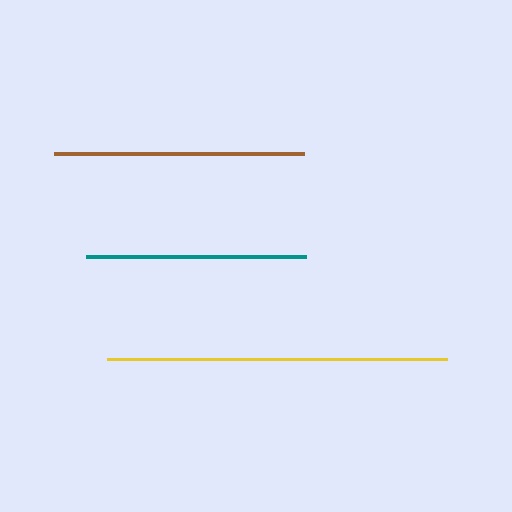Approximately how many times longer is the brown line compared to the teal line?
The brown line is approximately 1.1 times the length of the teal line.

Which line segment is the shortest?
The teal line is the shortest at approximately 221 pixels.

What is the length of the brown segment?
The brown segment is approximately 250 pixels long.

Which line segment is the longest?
The yellow line is the longest at approximately 340 pixels.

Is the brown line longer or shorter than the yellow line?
The yellow line is longer than the brown line.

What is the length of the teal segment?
The teal segment is approximately 221 pixels long.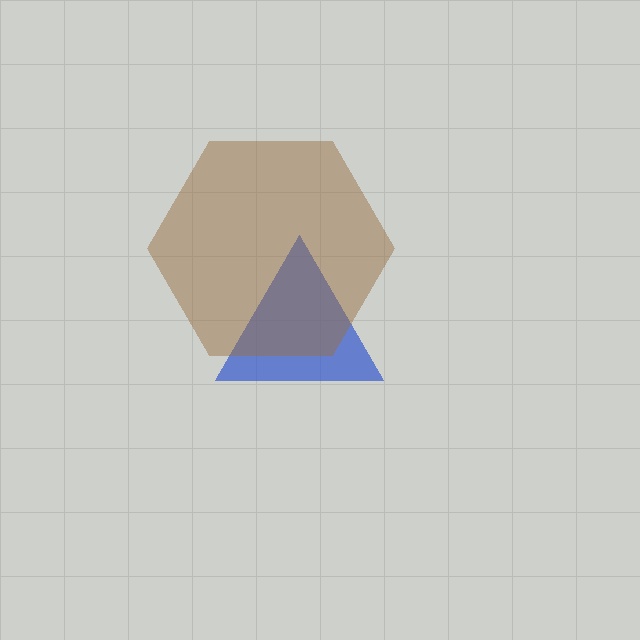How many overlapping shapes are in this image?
There are 2 overlapping shapes in the image.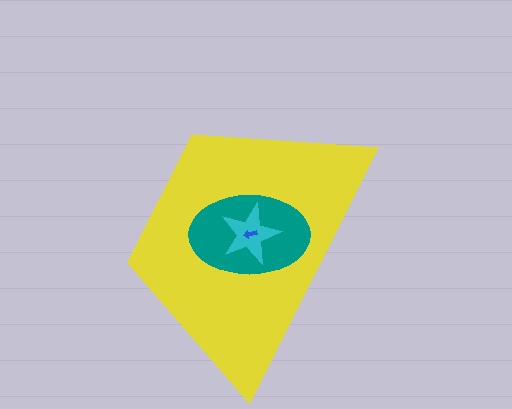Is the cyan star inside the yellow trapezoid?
Yes.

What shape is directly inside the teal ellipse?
The cyan star.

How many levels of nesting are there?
4.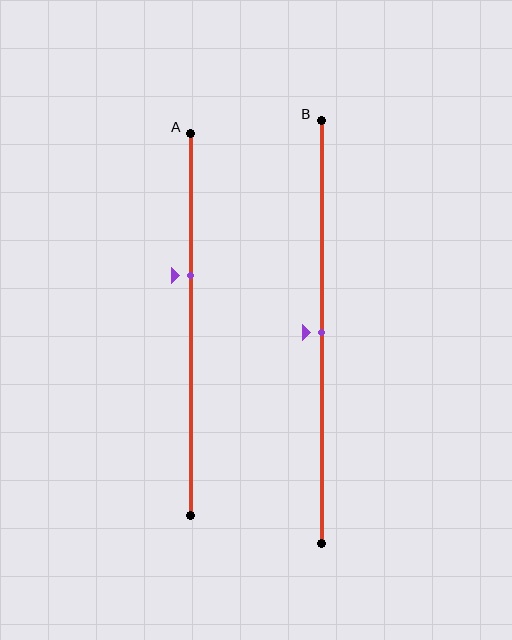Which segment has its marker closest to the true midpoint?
Segment B has its marker closest to the true midpoint.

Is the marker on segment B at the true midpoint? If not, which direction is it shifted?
Yes, the marker on segment B is at the true midpoint.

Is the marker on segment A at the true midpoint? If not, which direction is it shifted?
No, the marker on segment A is shifted upward by about 13% of the segment length.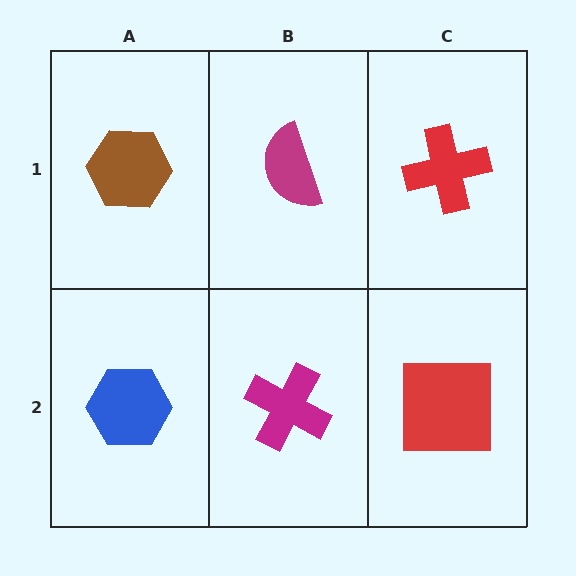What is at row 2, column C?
A red square.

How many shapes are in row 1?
3 shapes.